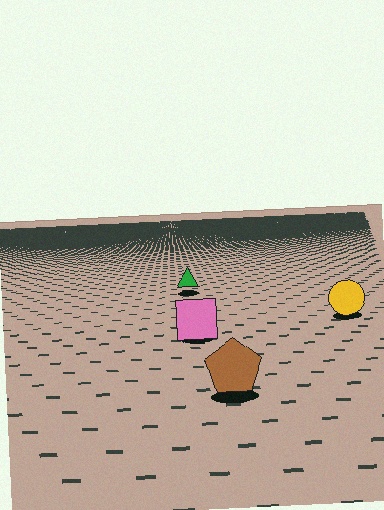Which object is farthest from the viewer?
The green triangle is farthest from the viewer. It appears smaller and the ground texture around it is denser.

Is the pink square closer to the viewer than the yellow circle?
Yes. The pink square is closer — you can tell from the texture gradient: the ground texture is coarser near it.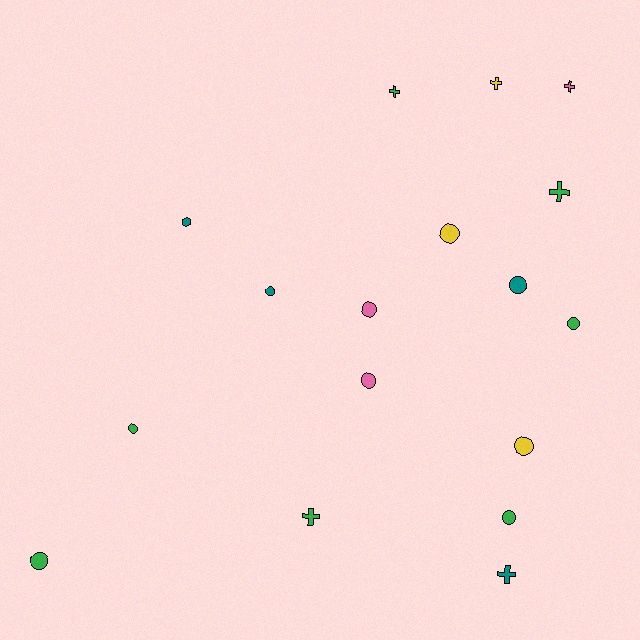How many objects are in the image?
There are 17 objects.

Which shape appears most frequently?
Circle, with 10 objects.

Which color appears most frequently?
Green, with 7 objects.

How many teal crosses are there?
There is 1 teal cross.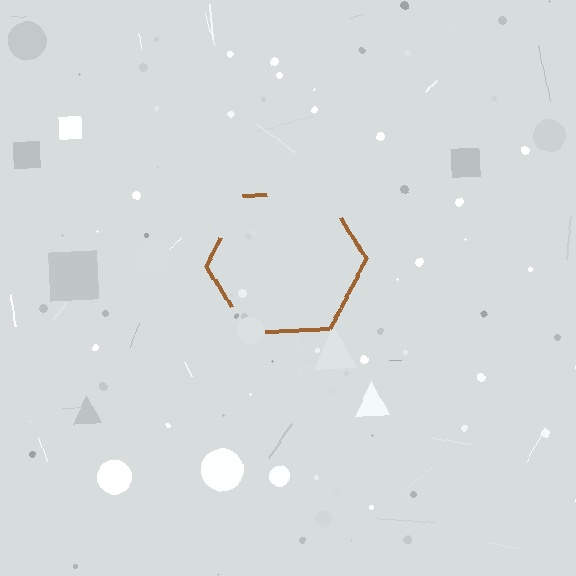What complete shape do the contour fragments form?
The contour fragments form a hexagon.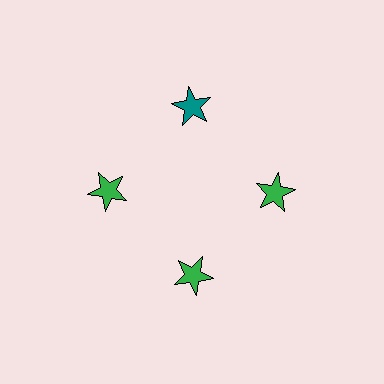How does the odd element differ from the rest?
It has a different color: teal instead of green.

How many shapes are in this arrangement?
There are 4 shapes arranged in a ring pattern.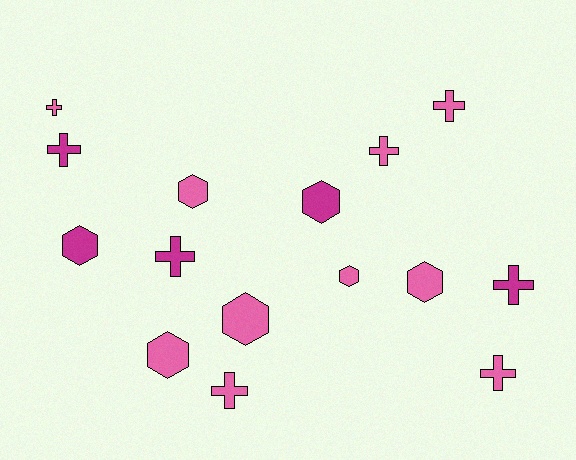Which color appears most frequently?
Pink, with 10 objects.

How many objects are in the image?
There are 15 objects.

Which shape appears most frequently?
Cross, with 8 objects.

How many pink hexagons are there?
There are 5 pink hexagons.